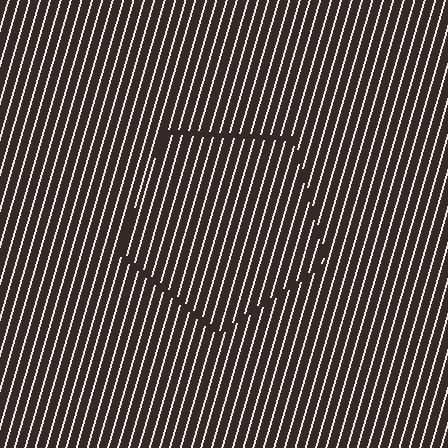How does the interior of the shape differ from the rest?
The interior of the shape contains the same grating, shifted by half a period — the contour is defined by the phase discontinuity where line-ends from the inner and outer gratings abut.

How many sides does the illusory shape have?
5 sides — the line-ends trace a pentagon.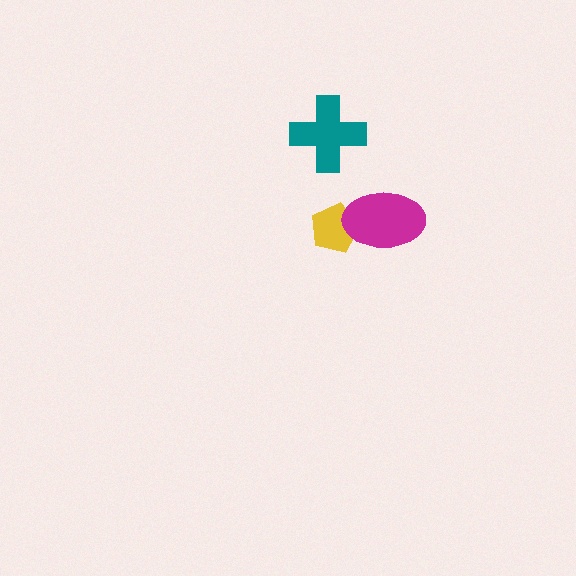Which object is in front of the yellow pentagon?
The magenta ellipse is in front of the yellow pentagon.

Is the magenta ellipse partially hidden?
No, no other shape covers it.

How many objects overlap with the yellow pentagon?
1 object overlaps with the yellow pentagon.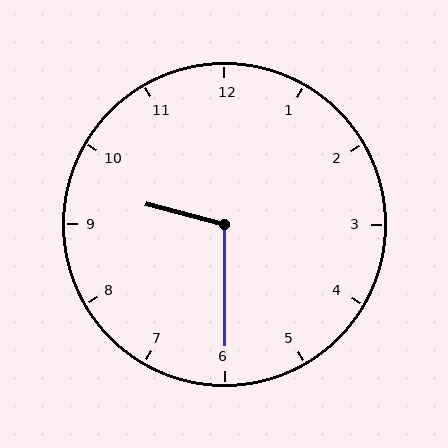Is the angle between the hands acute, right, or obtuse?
It is obtuse.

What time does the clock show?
9:30.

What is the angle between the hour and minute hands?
Approximately 105 degrees.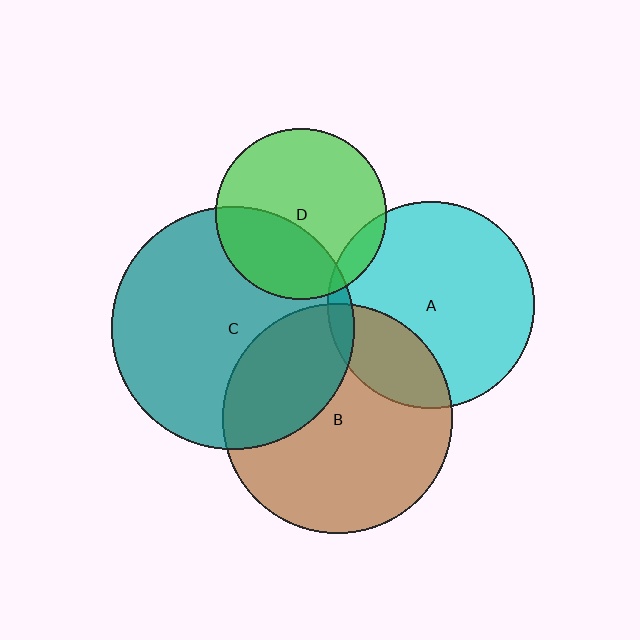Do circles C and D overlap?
Yes.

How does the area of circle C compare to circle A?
Approximately 1.4 times.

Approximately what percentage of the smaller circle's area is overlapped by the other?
Approximately 35%.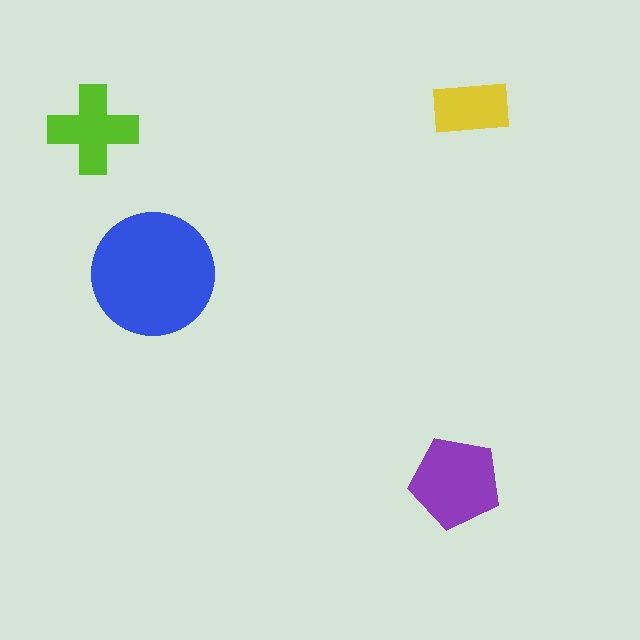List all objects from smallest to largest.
The yellow rectangle, the lime cross, the purple pentagon, the blue circle.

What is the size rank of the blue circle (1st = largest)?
1st.